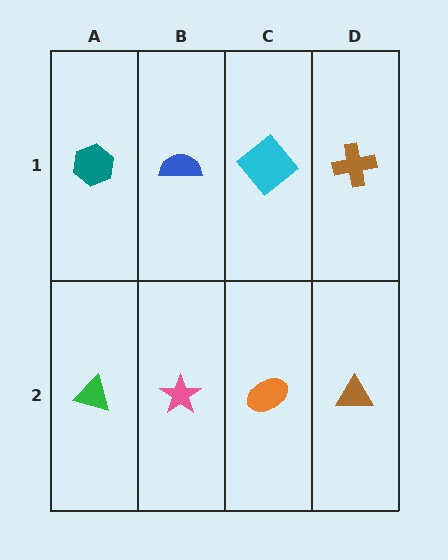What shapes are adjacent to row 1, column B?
A pink star (row 2, column B), a teal hexagon (row 1, column A), a cyan diamond (row 1, column C).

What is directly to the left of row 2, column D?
An orange ellipse.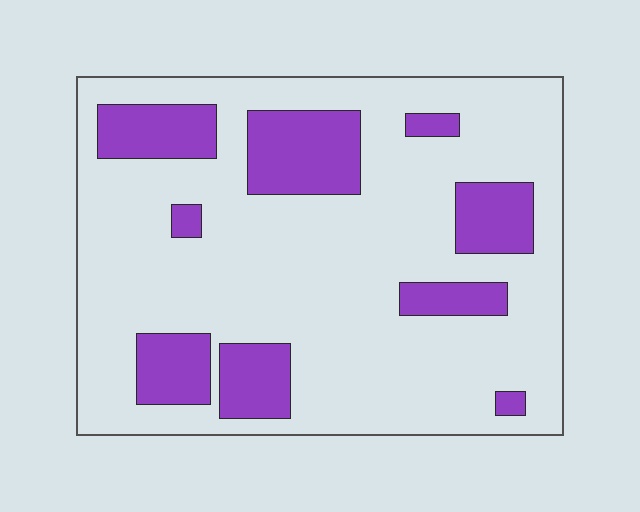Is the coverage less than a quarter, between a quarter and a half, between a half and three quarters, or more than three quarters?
Less than a quarter.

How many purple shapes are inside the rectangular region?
9.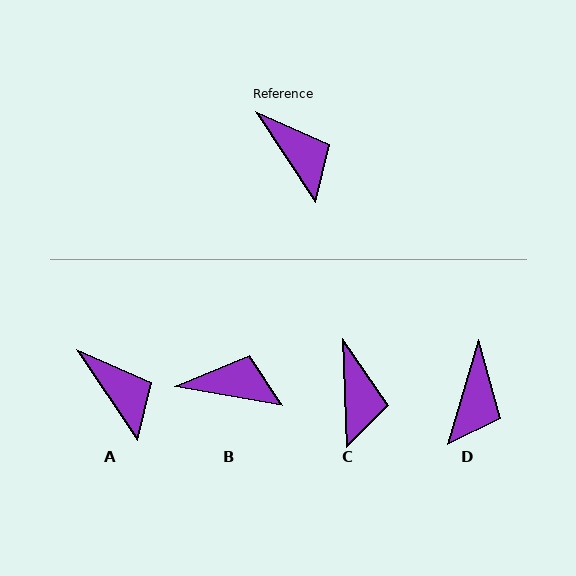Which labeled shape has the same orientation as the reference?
A.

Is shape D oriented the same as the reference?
No, it is off by about 50 degrees.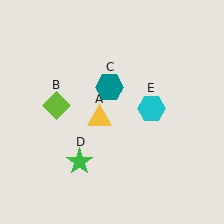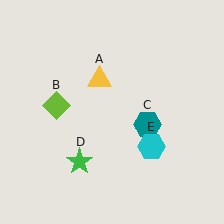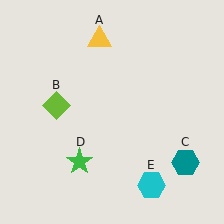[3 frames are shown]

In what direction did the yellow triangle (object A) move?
The yellow triangle (object A) moved up.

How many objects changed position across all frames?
3 objects changed position: yellow triangle (object A), teal hexagon (object C), cyan hexagon (object E).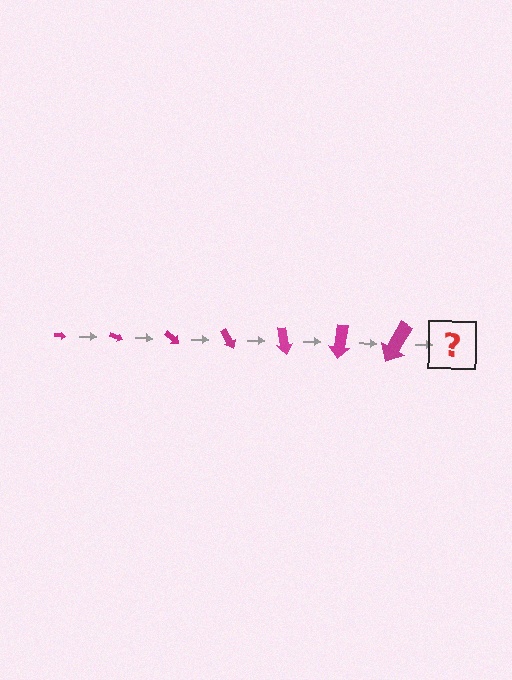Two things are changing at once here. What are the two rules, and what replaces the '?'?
The two rules are that the arrow grows larger each step and it rotates 20 degrees each step. The '?' should be an arrow, larger than the previous one and rotated 140 degrees from the start.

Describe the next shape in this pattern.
It should be an arrow, larger than the previous one and rotated 140 degrees from the start.